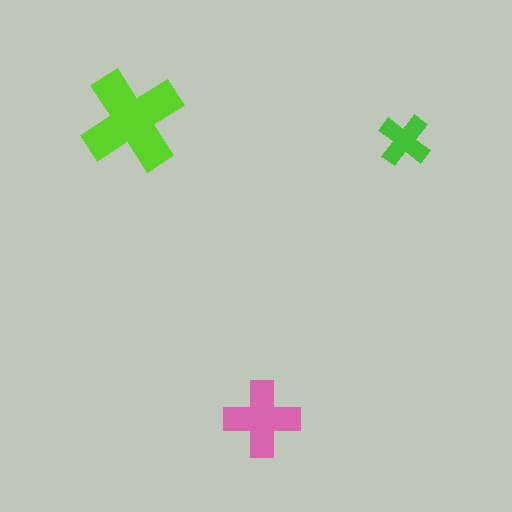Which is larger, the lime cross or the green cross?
The lime one.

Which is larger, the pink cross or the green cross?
The pink one.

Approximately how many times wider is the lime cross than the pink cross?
About 1.5 times wider.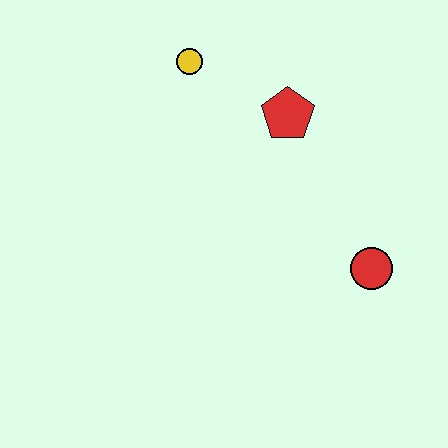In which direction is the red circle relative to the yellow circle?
The red circle is below the yellow circle.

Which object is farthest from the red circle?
The yellow circle is farthest from the red circle.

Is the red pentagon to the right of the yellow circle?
Yes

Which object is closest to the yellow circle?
The red pentagon is closest to the yellow circle.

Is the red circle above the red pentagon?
No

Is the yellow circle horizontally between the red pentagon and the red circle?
No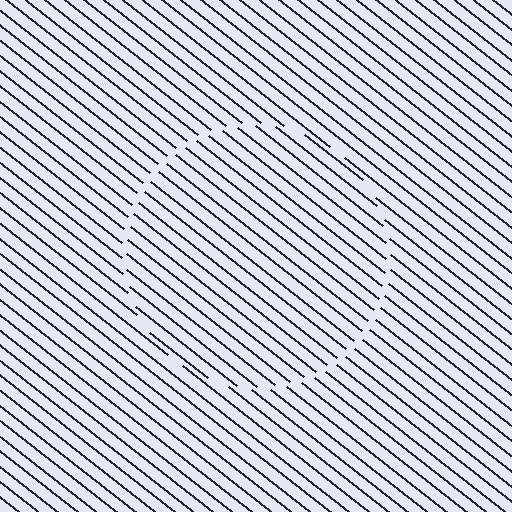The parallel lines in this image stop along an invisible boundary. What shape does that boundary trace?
An illusory circle. The interior of the shape contains the same grating, shifted by half a period — the contour is defined by the phase discontinuity where line-ends from the inner and outer gratings abut.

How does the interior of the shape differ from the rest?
The interior of the shape contains the same grating, shifted by half a period — the contour is defined by the phase discontinuity where line-ends from the inner and outer gratings abut.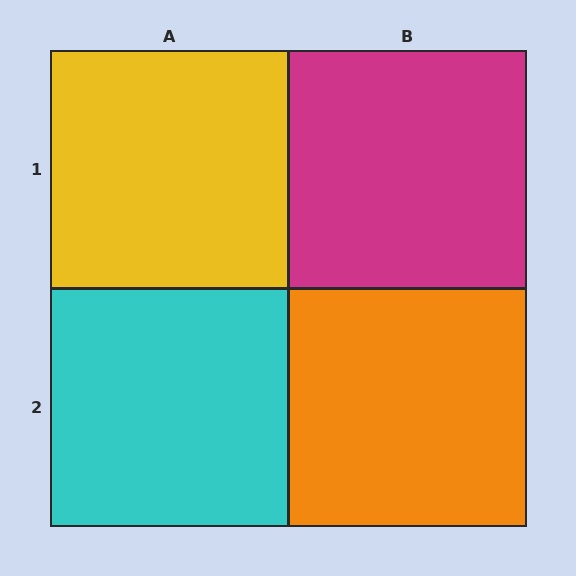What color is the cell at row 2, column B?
Orange.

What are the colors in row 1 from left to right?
Yellow, magenta.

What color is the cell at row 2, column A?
Cyan.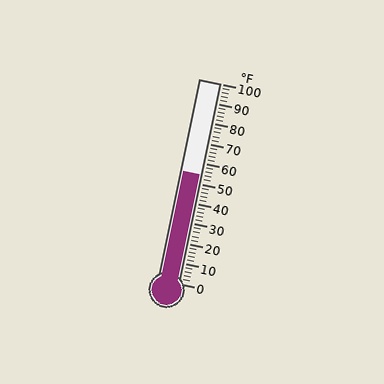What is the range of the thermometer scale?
The thermometer scale ranges from 0°F to 100°F.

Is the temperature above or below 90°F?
The temperature is below 90°F.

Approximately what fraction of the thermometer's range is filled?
The thermometer is filled to approximately 55% of its range.